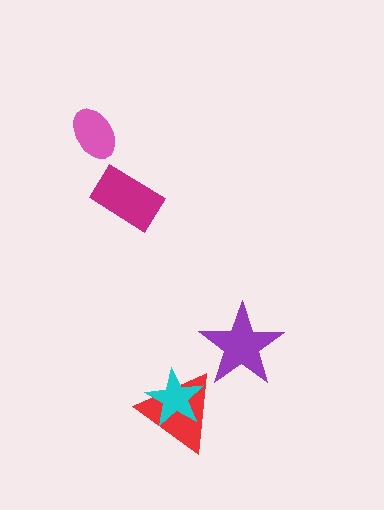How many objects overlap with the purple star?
0 objects overlap with the purple star.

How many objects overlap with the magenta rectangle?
0 objects overlap with the magenta rectangle.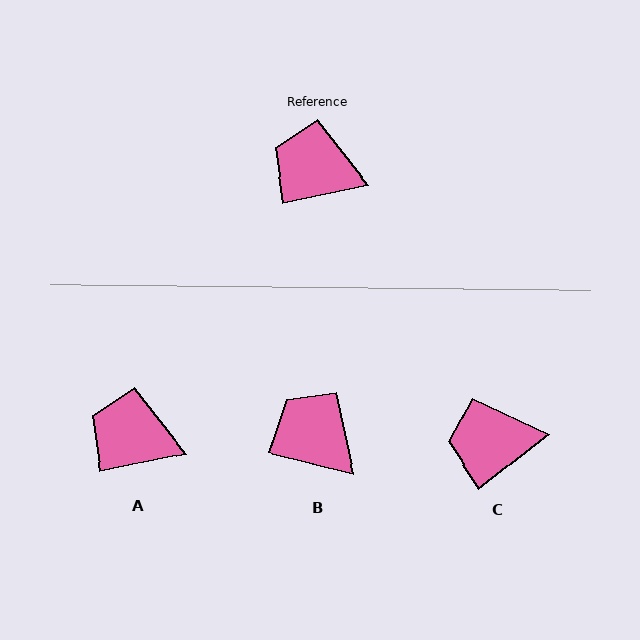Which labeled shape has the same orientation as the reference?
A.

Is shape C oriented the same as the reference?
No, it is off by about 26 degrees.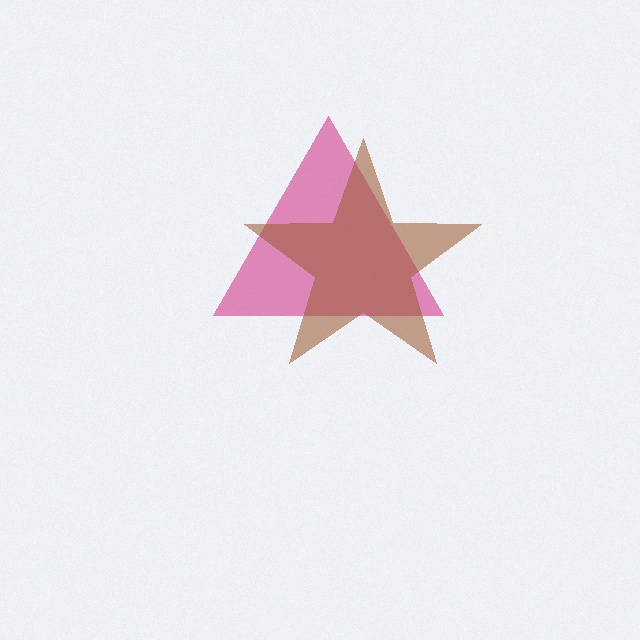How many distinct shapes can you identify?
There are 2 distinct shapes: a magenta triangle, a brown star.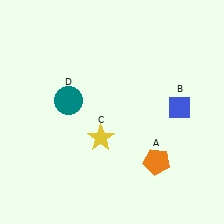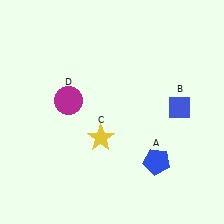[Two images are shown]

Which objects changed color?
A changed from orange to blue. D changed from teal to magenta.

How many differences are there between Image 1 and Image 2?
There are 2 differences between the two images.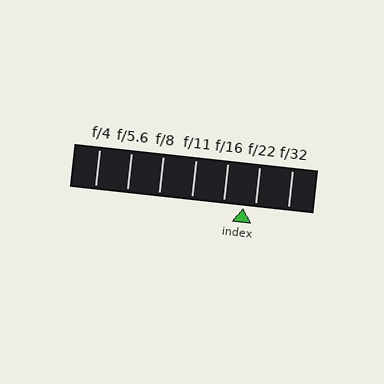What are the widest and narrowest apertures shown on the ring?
The widest aperture shown is f/4 and the narrowest is f/32.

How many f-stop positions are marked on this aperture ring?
There are 7 f-stop positions marked.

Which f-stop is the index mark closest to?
The index mark is closest to f/22.